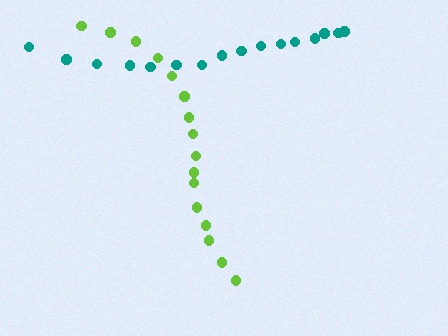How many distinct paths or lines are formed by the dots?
There are 2 distinct paths.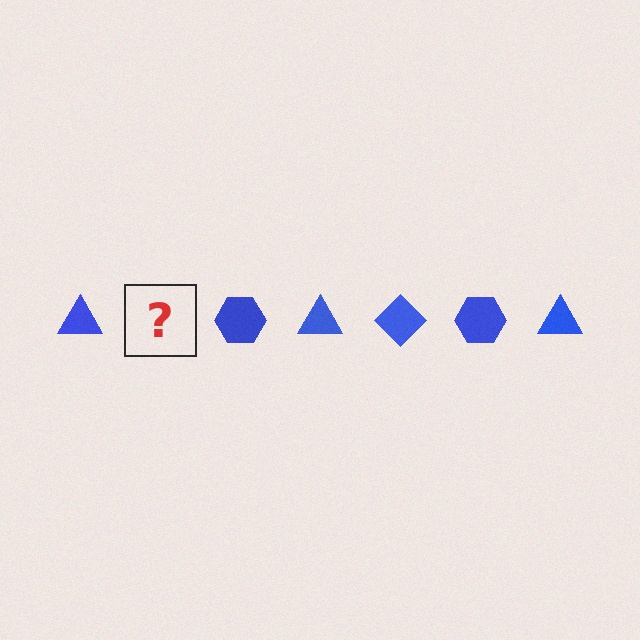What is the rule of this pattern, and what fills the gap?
The rule is that the pattern cycles through triangle, diamond, hexagon shapes in blue. The gap should be filled with a blue diamond.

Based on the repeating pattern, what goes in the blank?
The blank should be a blue diamond.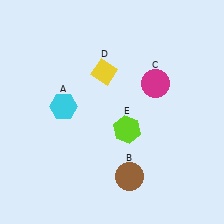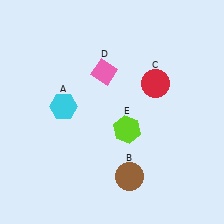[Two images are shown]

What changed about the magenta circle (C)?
In Image 1, C is magenta. In Image 2, it changed to red.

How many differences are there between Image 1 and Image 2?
There are 2 differences between the two images.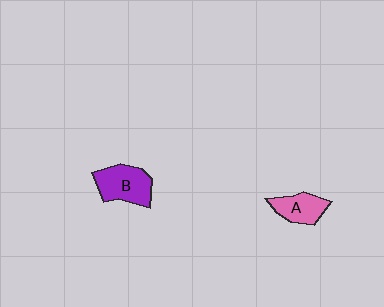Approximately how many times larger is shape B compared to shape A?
Approximately 1.4 times.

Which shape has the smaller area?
Shape A (pink).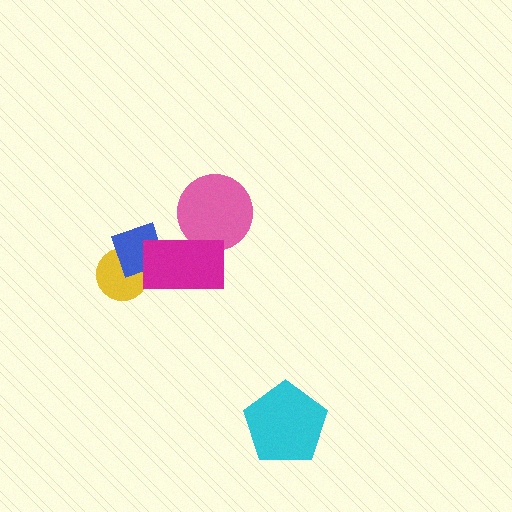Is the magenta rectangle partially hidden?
No, no other shape covers it.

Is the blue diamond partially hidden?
Yes, it is partially covered by another shape.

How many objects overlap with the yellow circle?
1 object overlaps with the yellow circle.